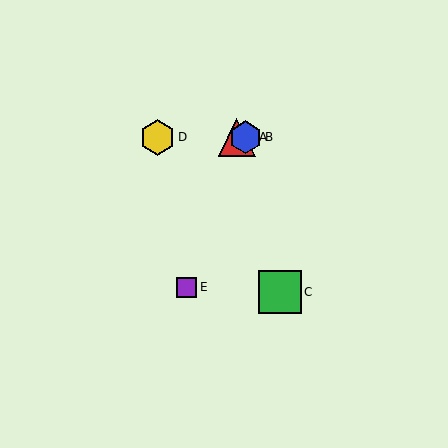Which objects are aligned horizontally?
Objects A, B, D are aligned horizontally.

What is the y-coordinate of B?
Object B is at y≈137.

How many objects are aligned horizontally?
3 objects (A, B, D) are aligned horizontally.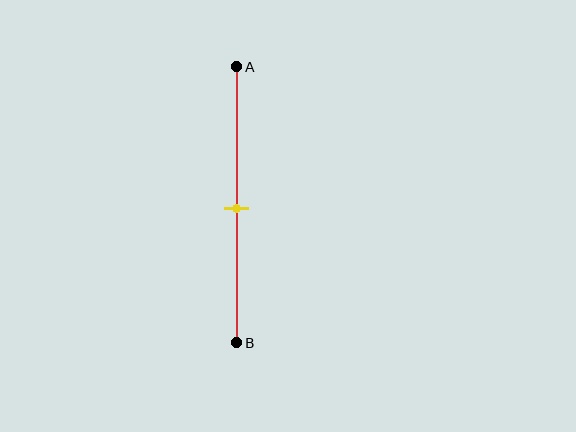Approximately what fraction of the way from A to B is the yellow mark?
The yellow mark is approximately 50% of the way from A to B.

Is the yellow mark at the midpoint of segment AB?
Yes, the mark is approximately at the midpoint.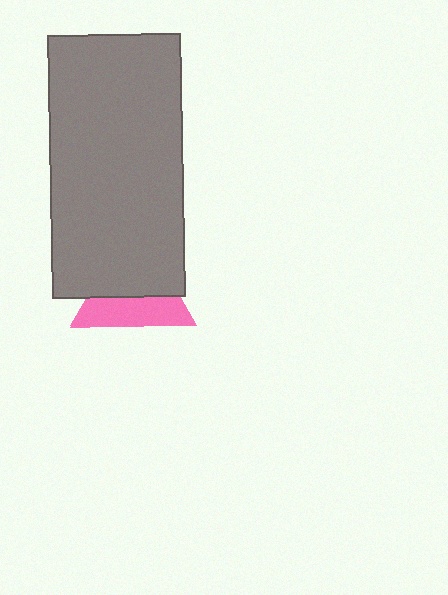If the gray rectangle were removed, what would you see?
You would see the complete pink triangle.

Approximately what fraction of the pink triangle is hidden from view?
Roughly 54% of the pink triangle is hidden behind the gray rectangle.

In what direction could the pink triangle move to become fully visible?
The pink triangle could move down. That would shift it out from behind the gray rectangle entirely.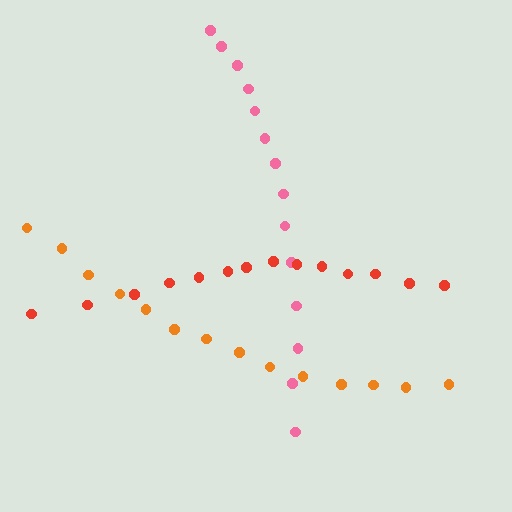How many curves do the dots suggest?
There are 3 distinct paths.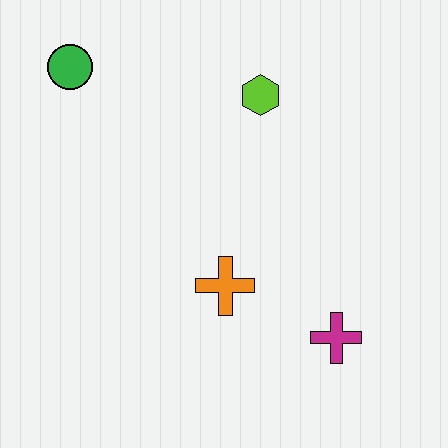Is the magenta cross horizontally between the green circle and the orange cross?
No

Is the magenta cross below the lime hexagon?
Yes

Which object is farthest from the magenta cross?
The green circle is farthest from the magenta cross.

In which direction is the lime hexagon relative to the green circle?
The lime hexagon is to the right of the green circle.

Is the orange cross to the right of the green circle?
Yes